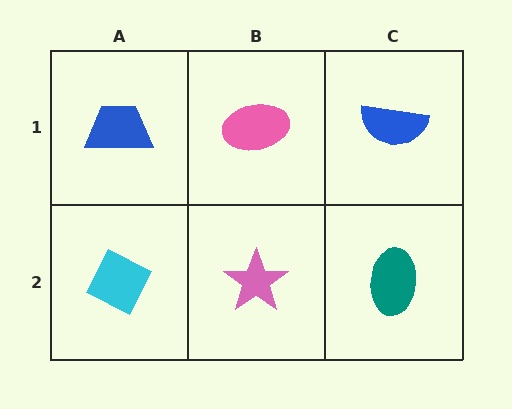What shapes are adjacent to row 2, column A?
A blue trapezoid (row 1, column A), a pink star (row 2, column B).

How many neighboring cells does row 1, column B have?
3.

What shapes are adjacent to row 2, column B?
A pink ellipse (row 1, column B), a cyan diamond (row 2, column A), a teal ellipse (row 2, column C).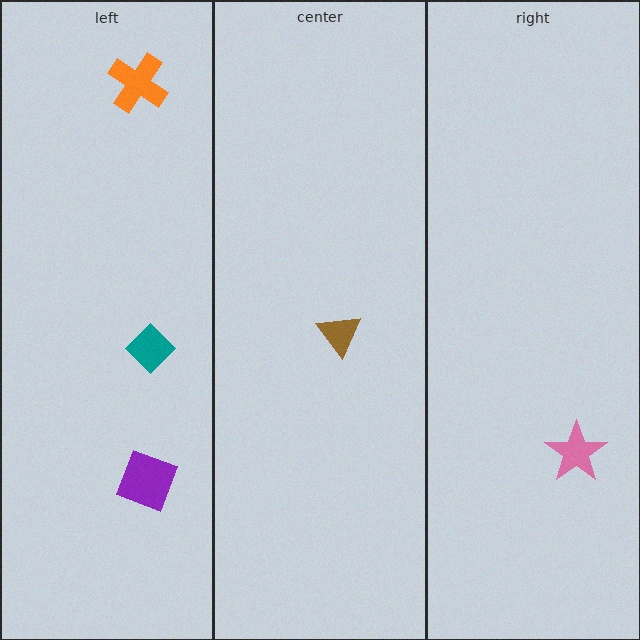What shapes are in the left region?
The teal diamond, the purple square, the orange cross.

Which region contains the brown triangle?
The center region.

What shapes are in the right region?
The pink star.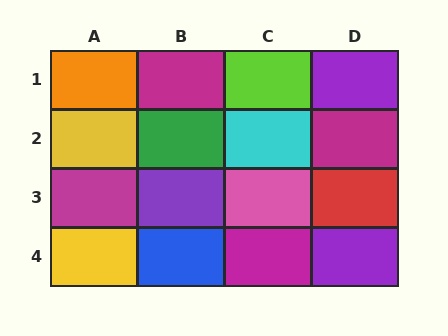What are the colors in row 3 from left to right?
Magenta, purple, pink, red.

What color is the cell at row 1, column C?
Lime.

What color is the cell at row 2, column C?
Cyan.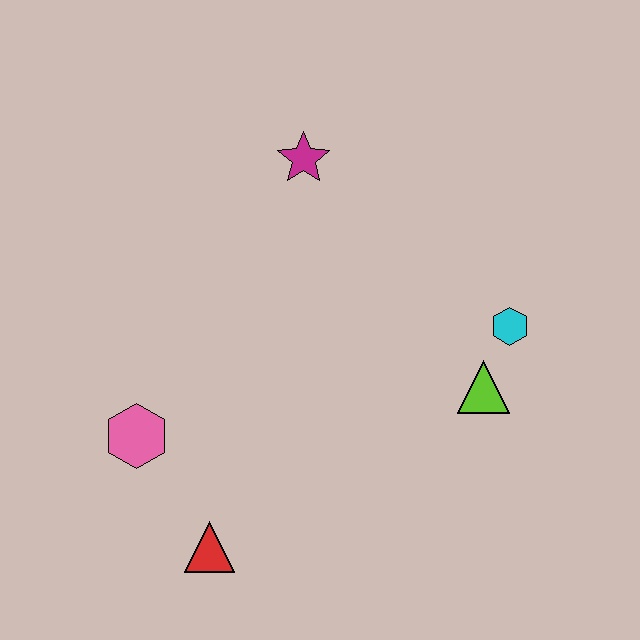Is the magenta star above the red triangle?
Yes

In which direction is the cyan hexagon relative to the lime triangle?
The cyan hexagon is above the lime triangle.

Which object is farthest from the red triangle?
The magenta star is farthest from the red triangle.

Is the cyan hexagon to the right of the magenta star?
Yes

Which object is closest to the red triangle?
The pink hexagon is closest to the red triangle.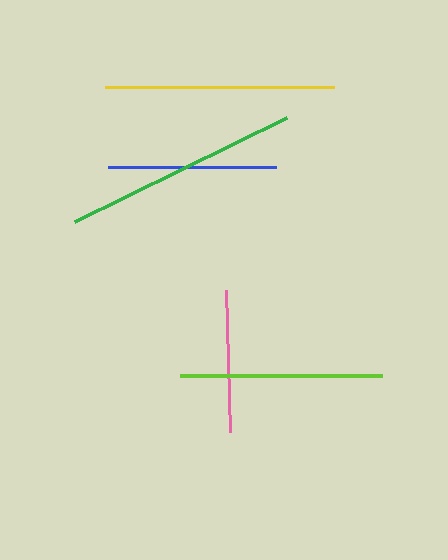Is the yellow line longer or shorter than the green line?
The green line is longer than the yellow line.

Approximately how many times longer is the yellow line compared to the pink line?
The yellow line is approximately 1.6 times the length of the pink line.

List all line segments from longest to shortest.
From longest to shortest: green, yellow, lime, blue, pink.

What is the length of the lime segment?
The lime segment is approximately 202 pixels long.